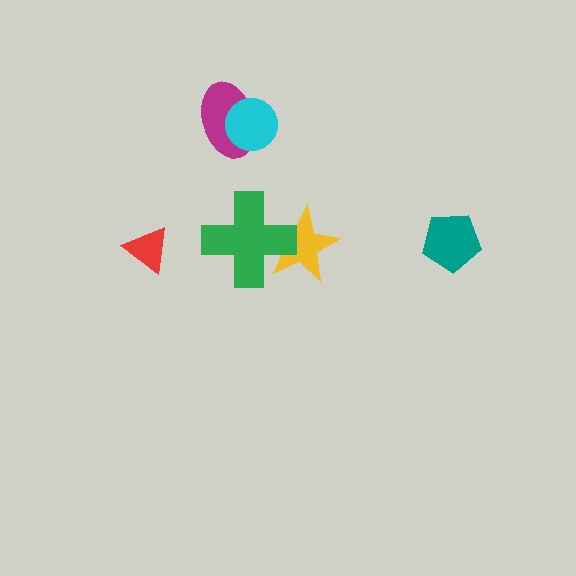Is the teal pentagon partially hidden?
No, no other shape covers it.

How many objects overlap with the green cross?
1 object overlaps with the green cross.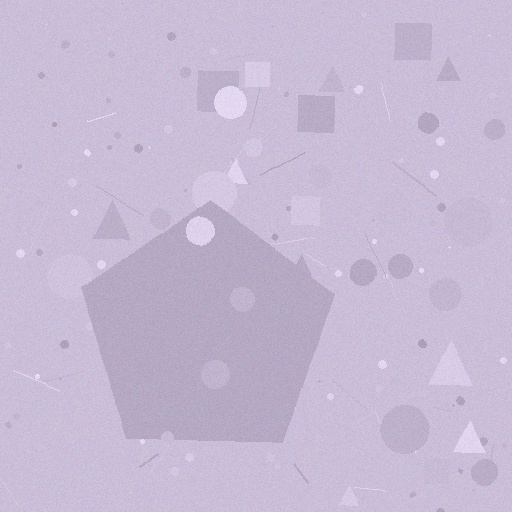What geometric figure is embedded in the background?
A pentagon is embedded in the background.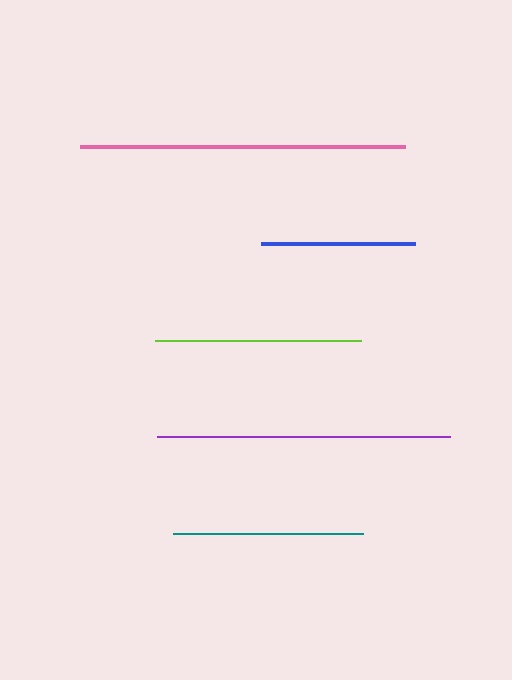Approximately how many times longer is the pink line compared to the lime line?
The pink line is approximately 1.6 times the length of the lime line.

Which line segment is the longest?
The pink line is the longest at approximately 325 pixels.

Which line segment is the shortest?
The blue line is the shortest at approximately 154 pixels.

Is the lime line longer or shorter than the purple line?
The purple line is longer than the lime line.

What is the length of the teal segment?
The teal segment is approximately 190 pixels long.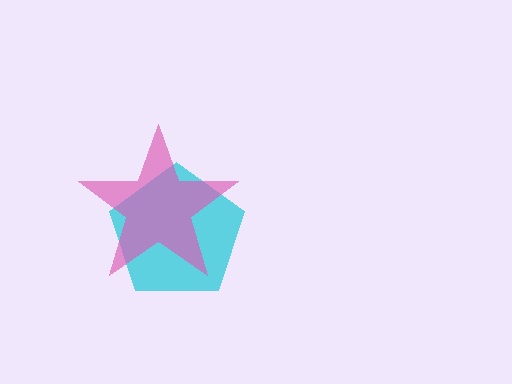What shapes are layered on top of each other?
The layered shapes are: a cyan pentagon, a pink star.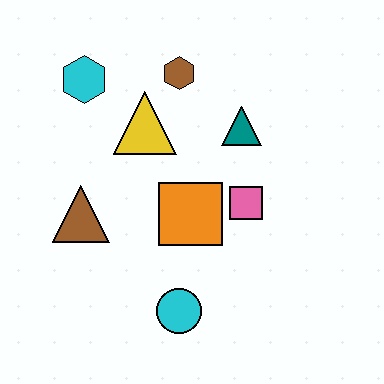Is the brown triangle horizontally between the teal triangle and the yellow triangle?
No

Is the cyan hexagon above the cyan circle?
Yes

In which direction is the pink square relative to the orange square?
The pink square is to the right of the orange square.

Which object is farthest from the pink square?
The cyan hexagon is farthest from the pink square.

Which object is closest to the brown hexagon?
The yellow triangle is closest to the brown hexagon.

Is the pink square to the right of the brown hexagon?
Yes